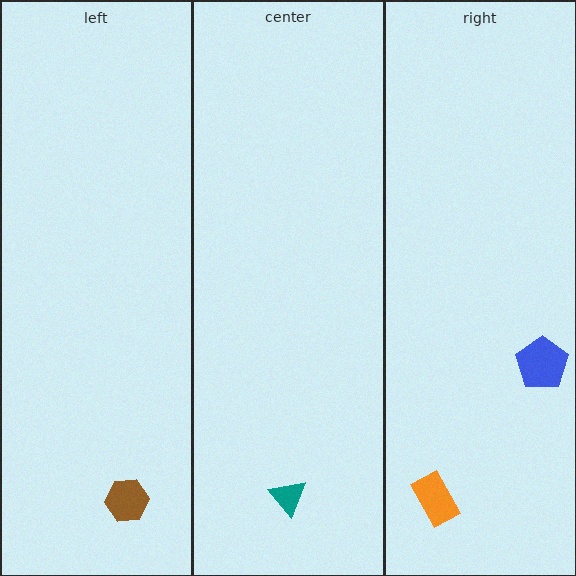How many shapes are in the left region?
1.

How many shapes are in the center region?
1.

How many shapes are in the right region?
2.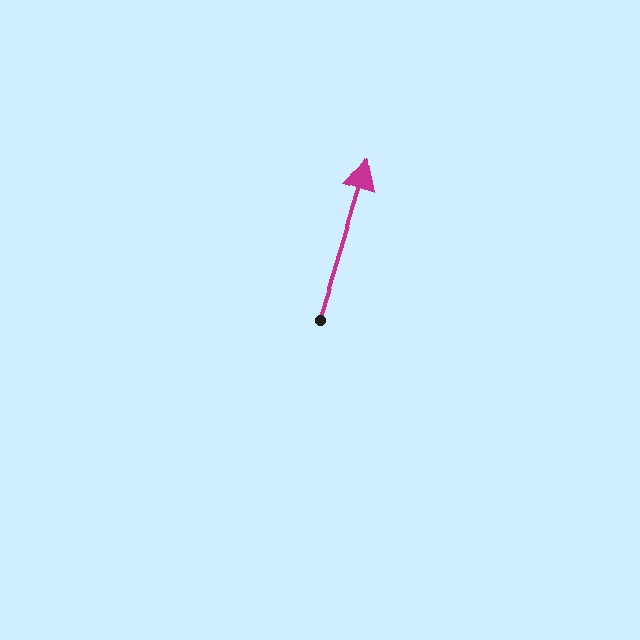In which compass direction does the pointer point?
North.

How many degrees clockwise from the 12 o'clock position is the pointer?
Approximately 17 degrees.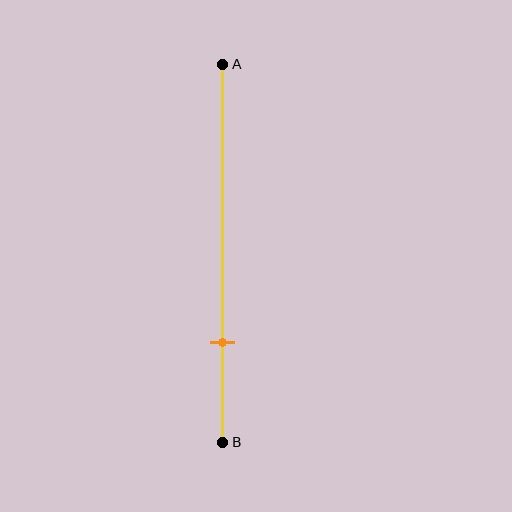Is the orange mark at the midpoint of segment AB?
No, the mark is at about 75% from A, not at the 50% midpoint.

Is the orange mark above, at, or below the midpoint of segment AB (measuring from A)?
The orange mark is below the midpoint of segment AB.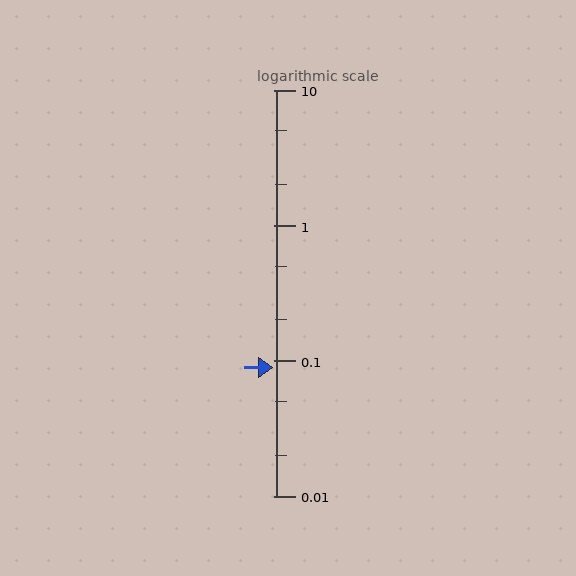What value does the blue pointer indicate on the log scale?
The pointer indicates approximately 0.089.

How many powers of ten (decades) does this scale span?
The scale spans 3 decades, from 0.01 to 10.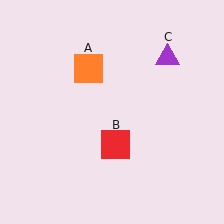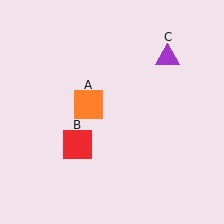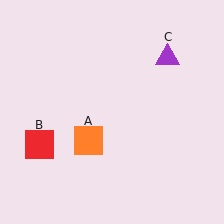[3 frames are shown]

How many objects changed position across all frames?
2 objects changed position: orange square (object A), red square (object B).